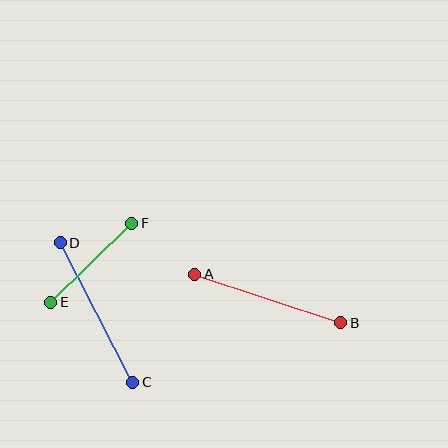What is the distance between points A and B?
The distance is approximately 153 pixels.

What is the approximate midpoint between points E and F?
The midpoint is at approximately (91, 263) pixels.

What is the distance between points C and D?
The distance is approximately 157 pixels.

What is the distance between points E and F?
The distance is approximately 113 pixels.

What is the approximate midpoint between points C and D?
The midpoint is at approximately (97, 312) pixels.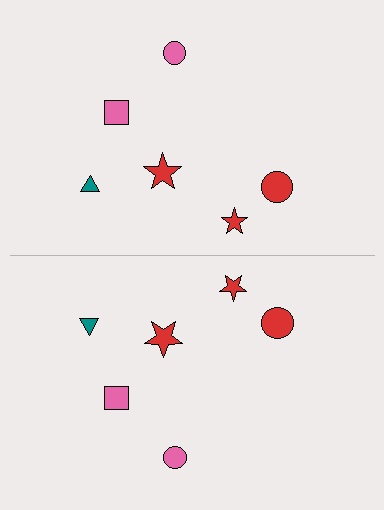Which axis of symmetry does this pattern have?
The pattern has a horizontal axis of symmetry running through the center of the image.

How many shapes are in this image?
There are 12 shapes in this image.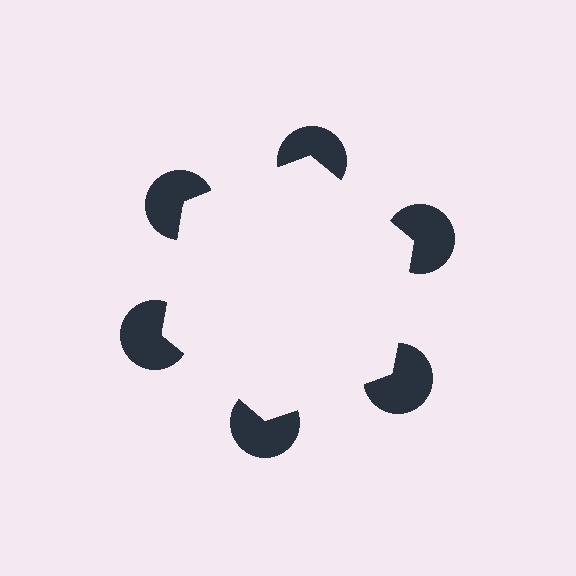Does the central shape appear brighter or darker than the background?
It typically appears slightly brighter than the background, even though no actual brightness change is drawn.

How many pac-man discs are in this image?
There are 6 — one at each vertex of the illusory hexagon.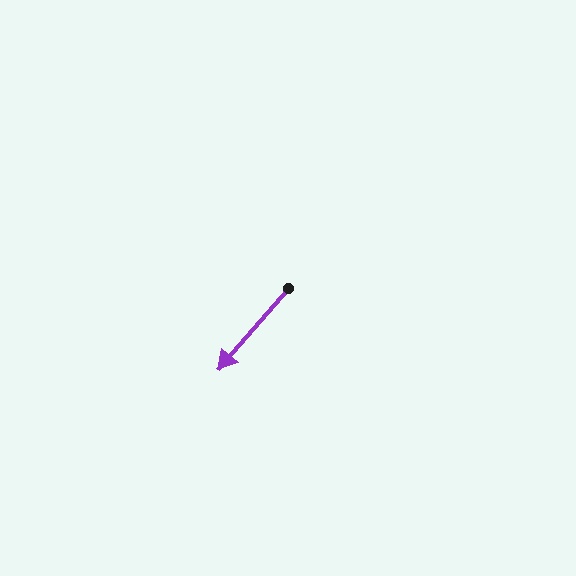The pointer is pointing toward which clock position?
Roughly 7 o'clock.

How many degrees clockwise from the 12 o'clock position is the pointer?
Approximately 221 degrees.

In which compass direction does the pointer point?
Southwest.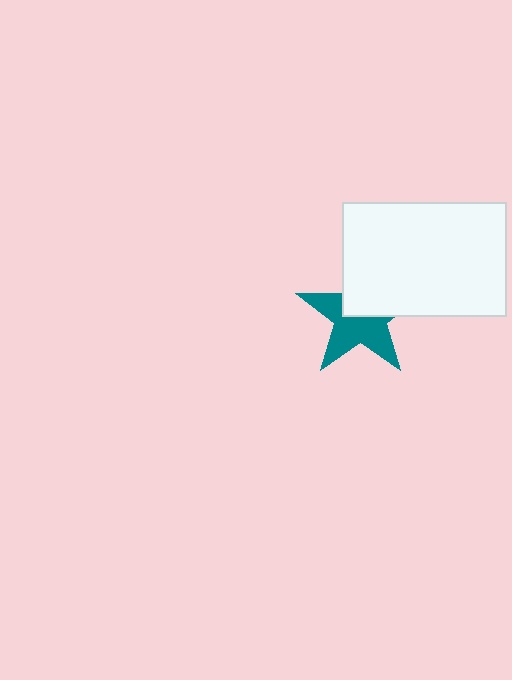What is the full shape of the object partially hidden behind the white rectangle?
The partially hidden object is a teal star.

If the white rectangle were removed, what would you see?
You would see the complete teal star.